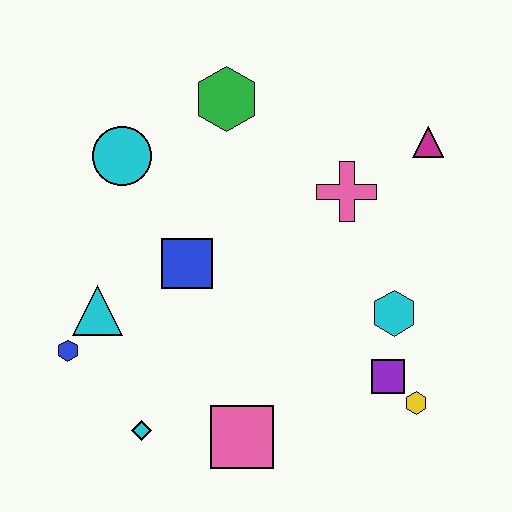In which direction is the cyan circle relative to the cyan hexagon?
The cyan circle is to the left of the cyan hexagon.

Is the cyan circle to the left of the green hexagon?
Yes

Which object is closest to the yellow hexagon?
The purple square is closest to the yellow hexagon.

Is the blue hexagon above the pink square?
Yes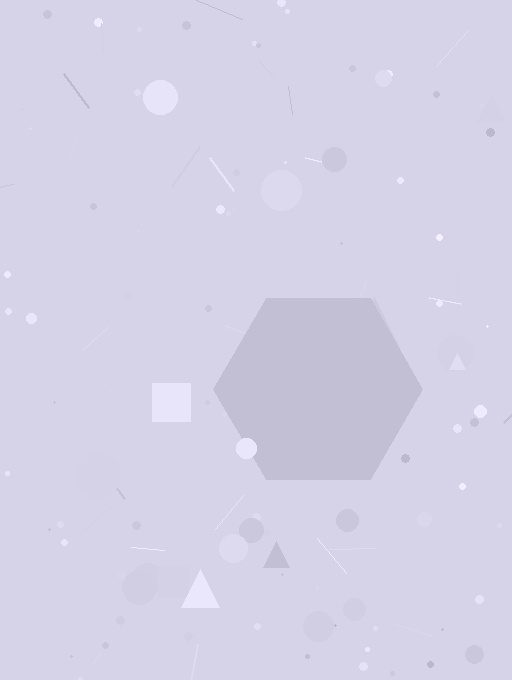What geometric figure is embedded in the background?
A hexagon is embedded in the background.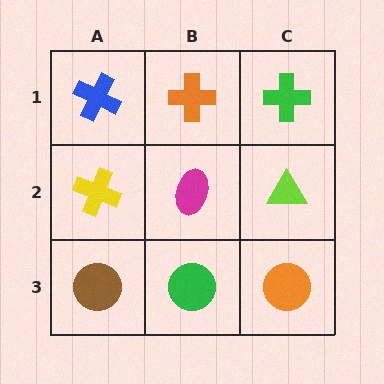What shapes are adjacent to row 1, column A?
A yellow cross (row 2, column A), an orange cross (row 1, column B).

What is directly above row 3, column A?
A yellow cross.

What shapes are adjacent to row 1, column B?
A magenta ellipse (row 2, column B), a blue cross (row 1, column A), a green cross (row 1, column C).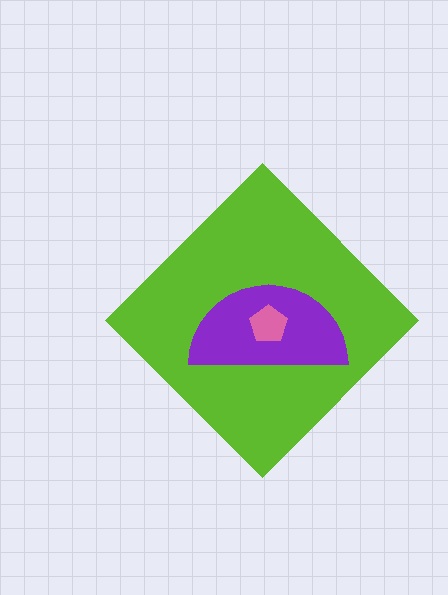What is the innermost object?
The pink pentagon.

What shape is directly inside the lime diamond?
The purple semicircle.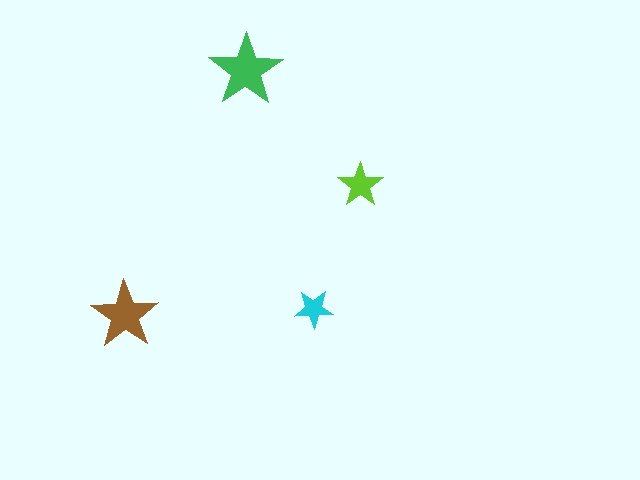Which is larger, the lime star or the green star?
The green one.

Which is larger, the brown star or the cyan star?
The brown one.